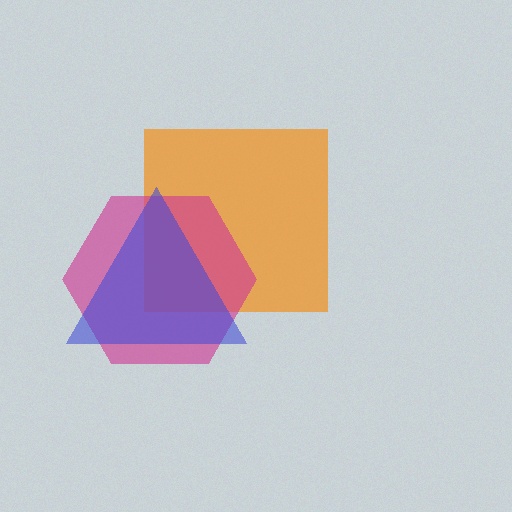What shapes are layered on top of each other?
The layered shapes are: an orange square, a magenta hexagon, a blue triangle.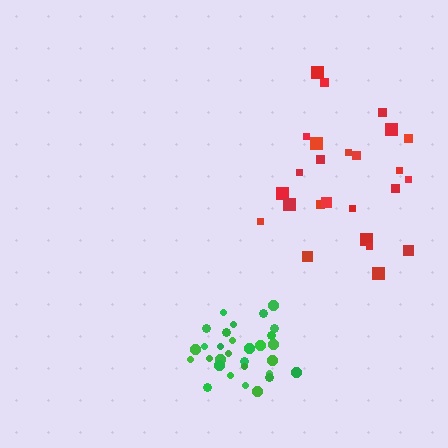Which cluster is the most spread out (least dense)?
Red.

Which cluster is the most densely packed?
Green.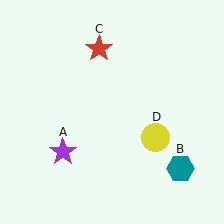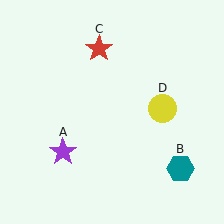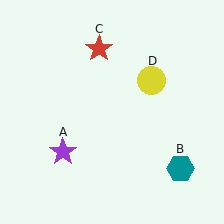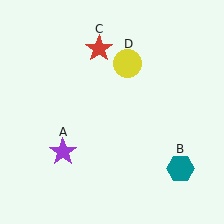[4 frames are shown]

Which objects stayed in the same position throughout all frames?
Purple star (object A) and teal hexagon (object B) and red star (object C) remained stationary.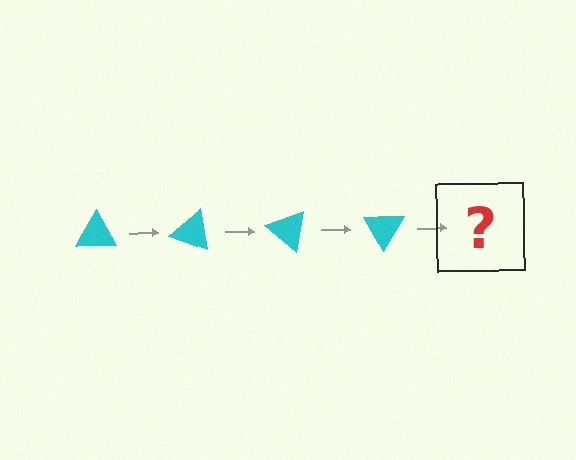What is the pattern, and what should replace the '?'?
The pattern is that the triangle rotates 20 degrees each step. The '?' should be a cyan triangle rotated 80 degrees.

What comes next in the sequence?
The next element should be a cyan triangle rotated 80 degrees.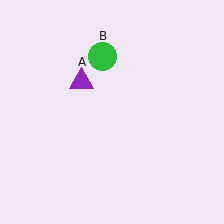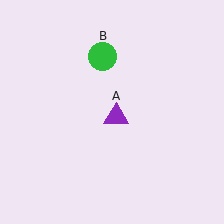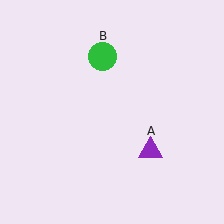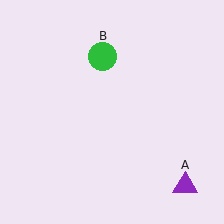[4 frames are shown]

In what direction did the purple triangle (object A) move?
The purple triangle (object A) moved down and to the right.